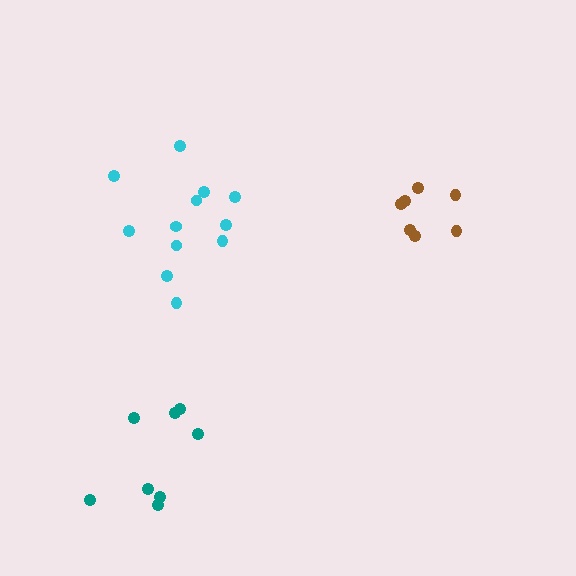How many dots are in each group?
Group 1: 8 dots, Group 2: 7 dots, Group 3: 12 dots (27 total).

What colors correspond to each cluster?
The clusters are colored: teal, brown, cyan.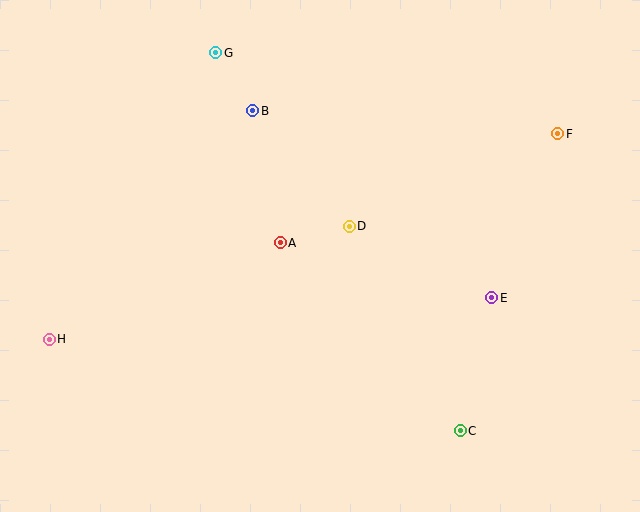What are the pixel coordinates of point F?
Point F is at (558, 134).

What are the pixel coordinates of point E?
Point E is at (492, 298).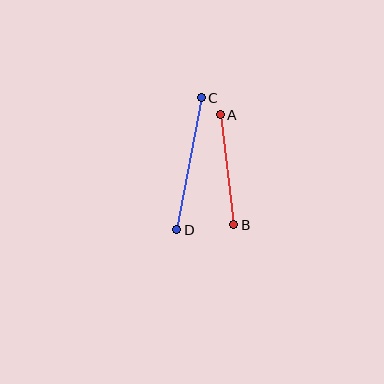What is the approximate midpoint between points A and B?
The midpoint is at approximately (227, 170) pixels.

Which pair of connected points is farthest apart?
Points C and D are farthest apart.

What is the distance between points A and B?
The distance is approximately 111 pixels.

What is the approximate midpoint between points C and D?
The midpoint is at approximately (189, 164) pixels.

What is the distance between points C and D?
The distance is approximately 134 pixels.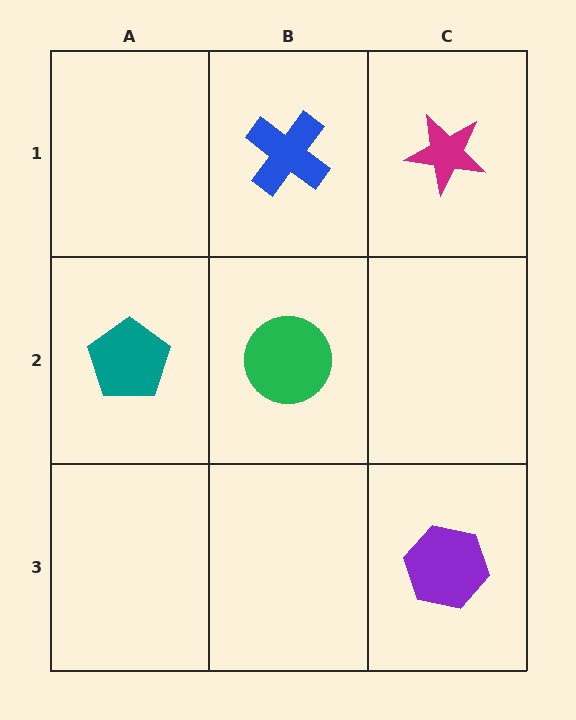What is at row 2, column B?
A green circle.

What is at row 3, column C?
A purple hexagon.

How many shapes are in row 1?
2 shapes.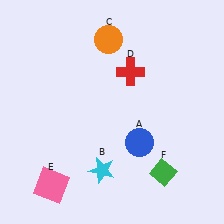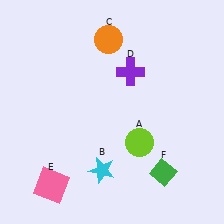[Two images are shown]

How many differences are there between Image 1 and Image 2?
There are 2 differences between the two images.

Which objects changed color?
A changed from blue to lime. D changed from red to purple.